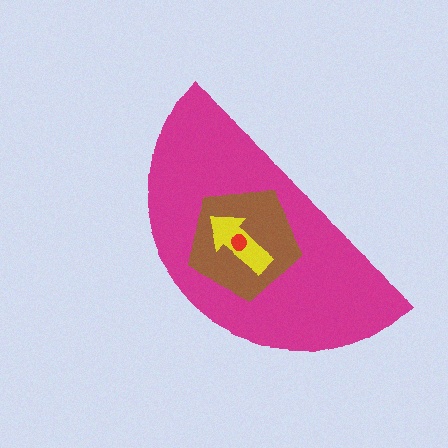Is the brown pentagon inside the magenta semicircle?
Yes.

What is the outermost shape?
The magenta semicircle.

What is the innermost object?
The red circle.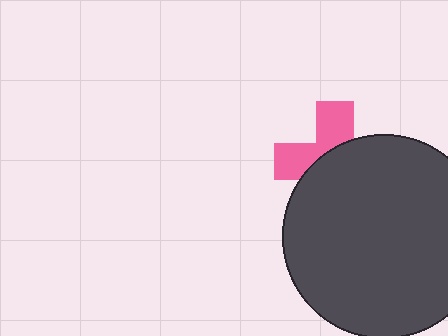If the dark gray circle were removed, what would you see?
You would see the complete pink cross.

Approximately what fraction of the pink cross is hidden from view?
Roughly 59% of the pink cross is hidden behind the dark gray circle.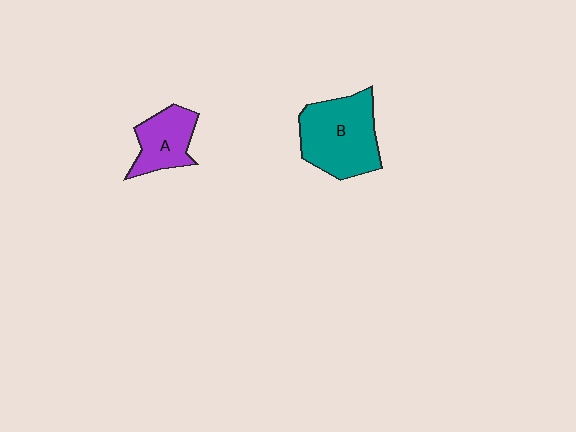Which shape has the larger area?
Shape B (teal).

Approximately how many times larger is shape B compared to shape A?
Approximately 1.7 times.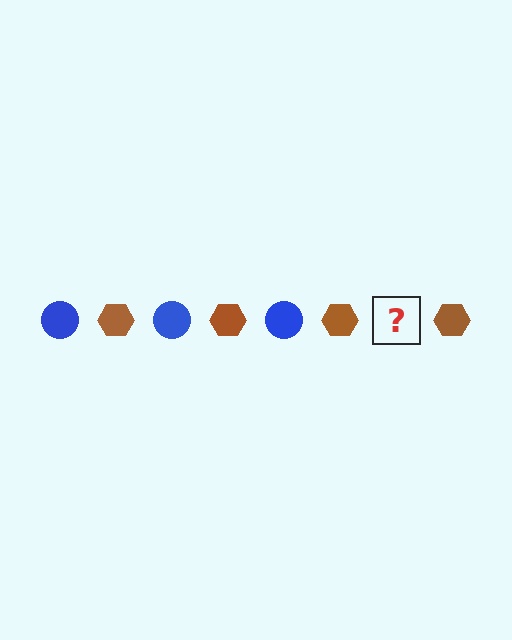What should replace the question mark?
The question mark should be replaced with a blue circle.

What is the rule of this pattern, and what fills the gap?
The rule is that the pattern alternates between blue circle and brown hexagon. The gap should be filled with a blue circle.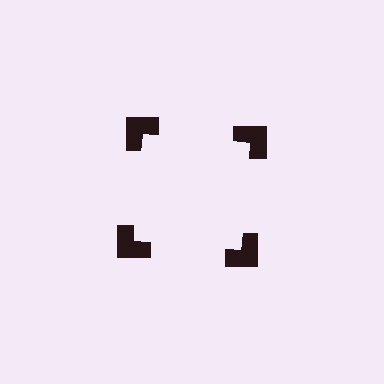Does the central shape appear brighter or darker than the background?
It typically appears slightly brighter than the background, even though no actual brightness change is drawn.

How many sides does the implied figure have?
4 sides.